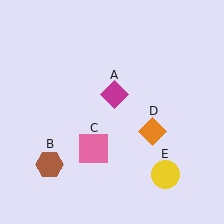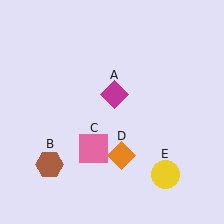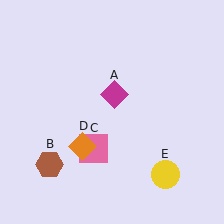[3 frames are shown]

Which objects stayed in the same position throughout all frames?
Magenta diamond (object A) and brown hexagon (object B) and pink square (object C) and yellow circle (object E) remained stationary.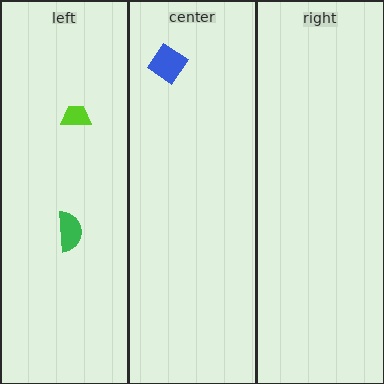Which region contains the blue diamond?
The center region.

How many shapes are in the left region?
2.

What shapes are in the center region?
The blue diamond.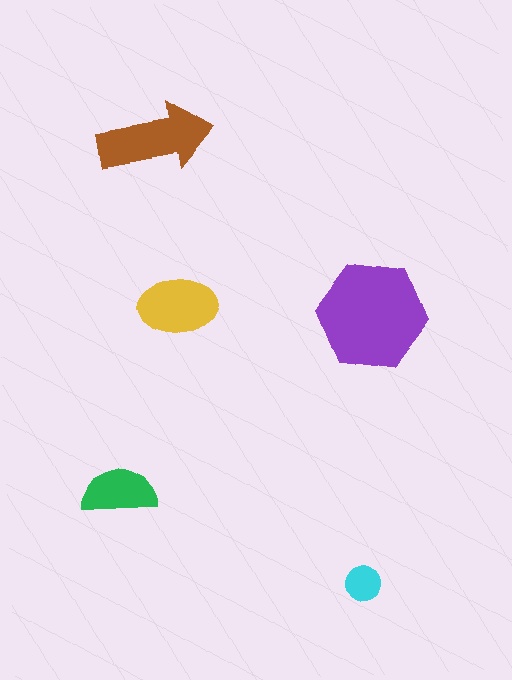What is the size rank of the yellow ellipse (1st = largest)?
3rd.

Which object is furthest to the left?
The green semicircle is leftmost.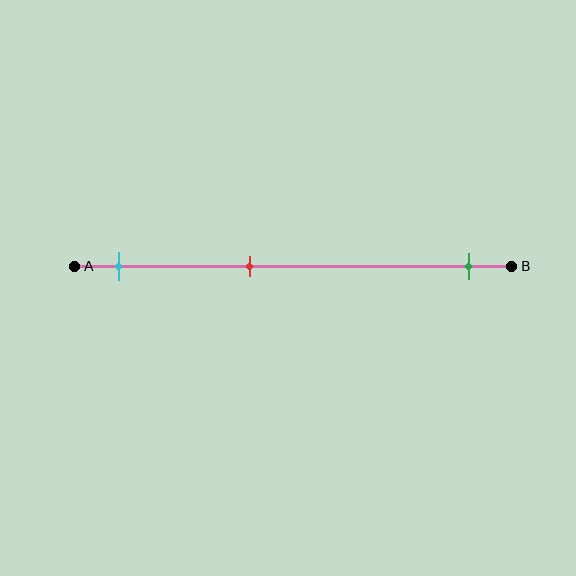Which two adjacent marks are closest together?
The cyan and red marks are the closest adjacent pair.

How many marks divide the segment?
There are 3 marks dividing the segment.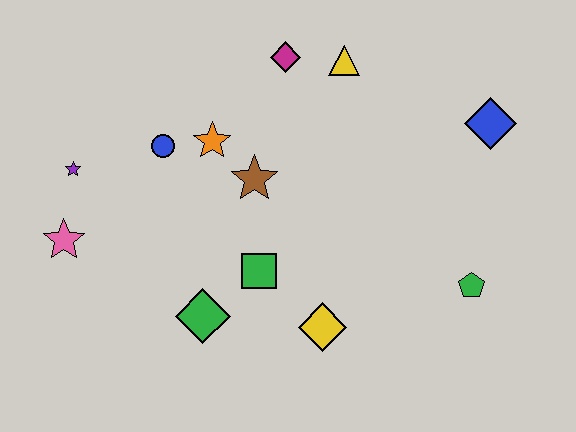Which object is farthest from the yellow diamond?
The purple star is farthest from the yellow diamond.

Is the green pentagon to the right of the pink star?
Yes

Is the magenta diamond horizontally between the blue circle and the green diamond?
No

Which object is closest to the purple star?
The pink star is closest to the purple star.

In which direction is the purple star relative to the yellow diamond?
The purple star is to the left of the yellow diamond.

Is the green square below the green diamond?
No